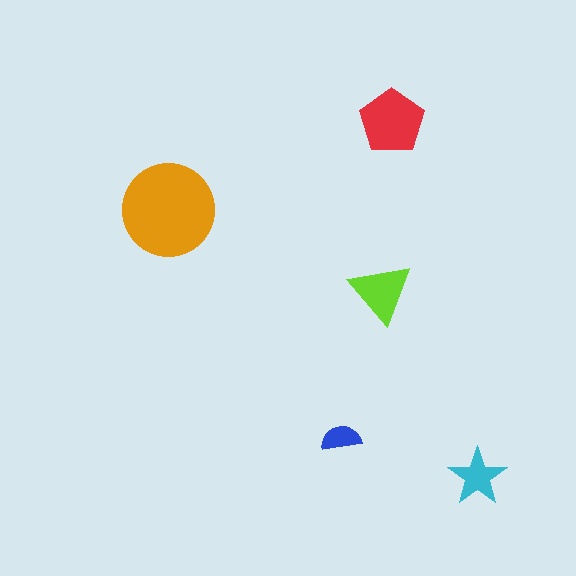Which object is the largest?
The orange circle.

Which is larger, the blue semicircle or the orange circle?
The orange circle.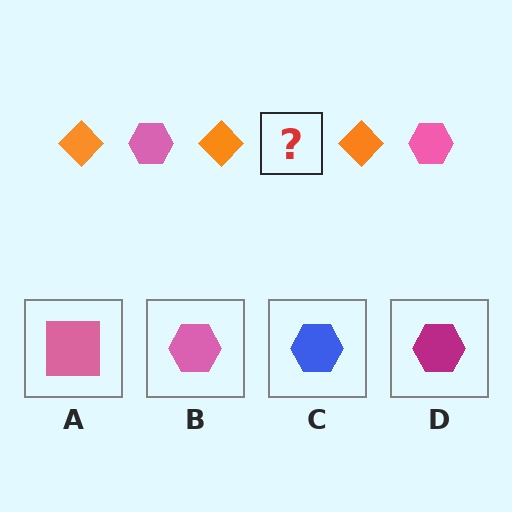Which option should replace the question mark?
Option B.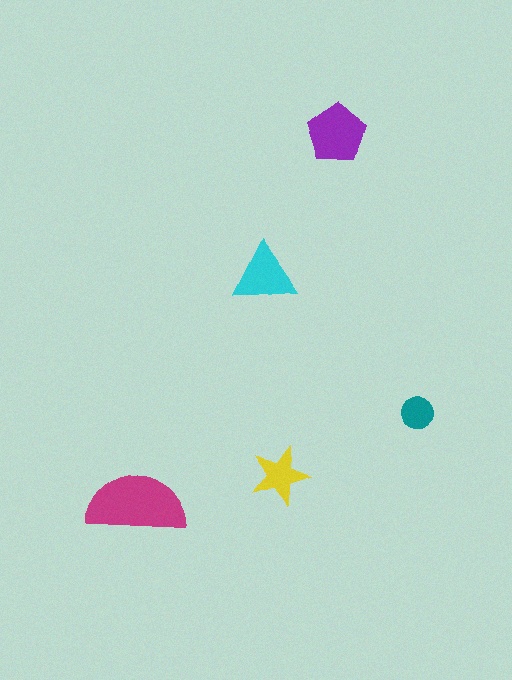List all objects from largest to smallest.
The magenta semicircle, the purple pentagon, the cyan triangle, the yellow star, the teal circle.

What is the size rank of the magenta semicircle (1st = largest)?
1st.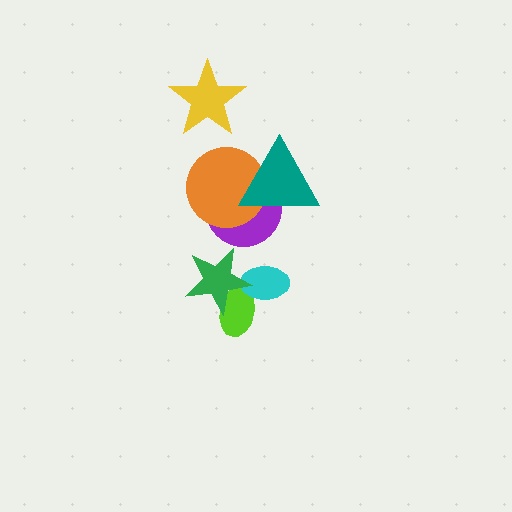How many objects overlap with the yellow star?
0 objects overlap with the yellow star.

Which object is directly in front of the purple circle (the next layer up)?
The orange circle is directly in front of the purple circle.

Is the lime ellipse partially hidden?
Yes, it is partially covered by another shape.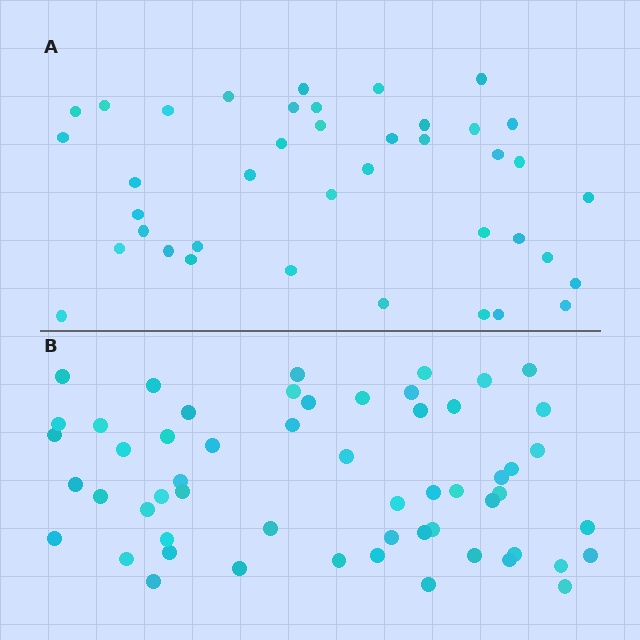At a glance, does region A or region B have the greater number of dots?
Region B (the bottom region) has more dots.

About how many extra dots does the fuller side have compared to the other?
Region B has approximately 15 more dots than region A.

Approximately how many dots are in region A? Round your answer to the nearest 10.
About 40 dots.